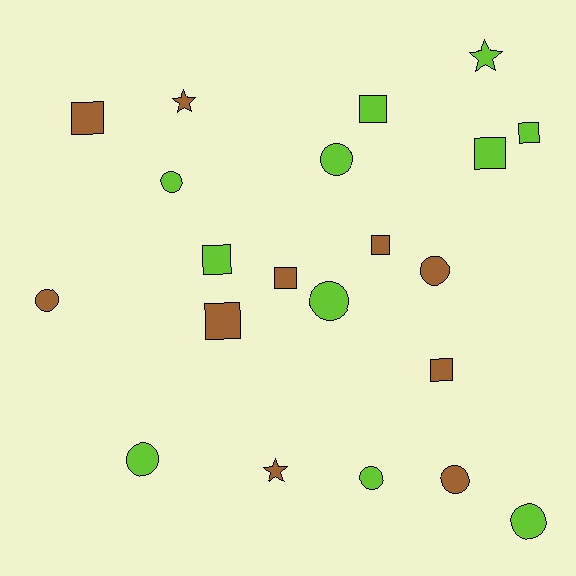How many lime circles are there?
There are 6 lime circles.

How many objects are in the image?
There are 21 objects.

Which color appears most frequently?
Lime, with 11 objects.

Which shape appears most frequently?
Square, with 9 objects.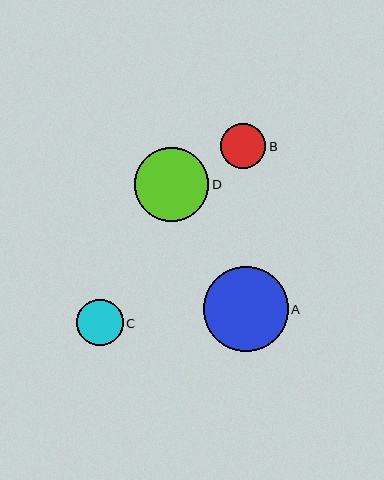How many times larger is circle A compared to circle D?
Circle A is approximately 1.1 times the size of circle D.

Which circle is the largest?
Circle A is the largest with a size of approximately 85 pixels.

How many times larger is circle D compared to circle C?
Circle D is approximately 1.6 times the size of circle C.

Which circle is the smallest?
Circle B is the smallest with a size of approximately 45 pixels.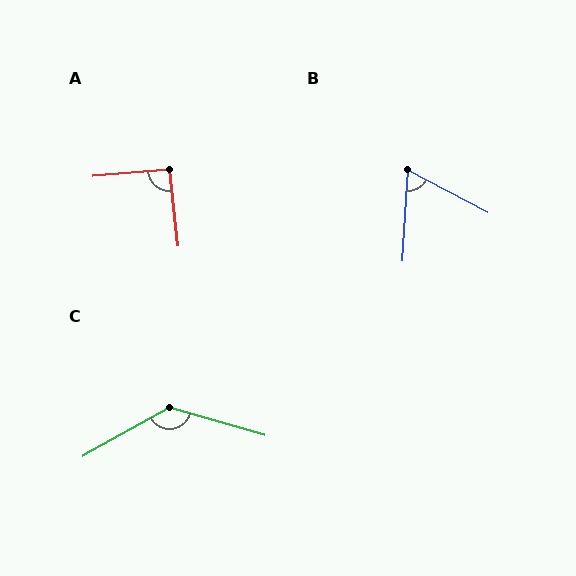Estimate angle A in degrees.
Approximately 92 degrees.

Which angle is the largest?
C, at approximately 135 degrees.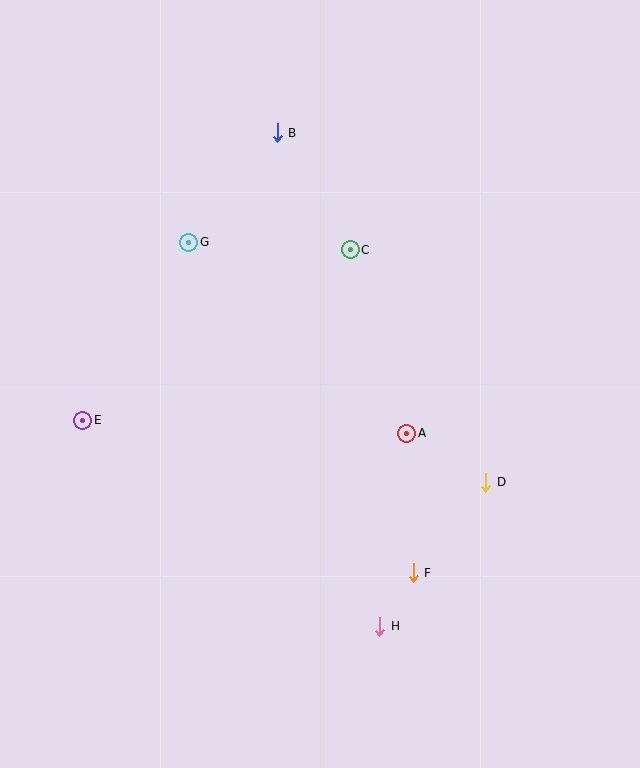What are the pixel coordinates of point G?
Point G is at (189, 242).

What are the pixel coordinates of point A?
Point A is at (407, 433).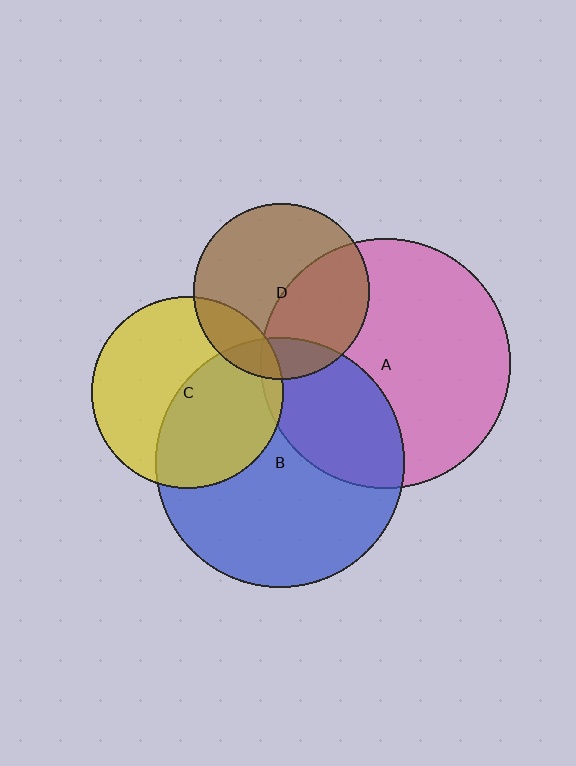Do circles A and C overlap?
Yes.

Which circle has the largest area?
Circle A (pink).